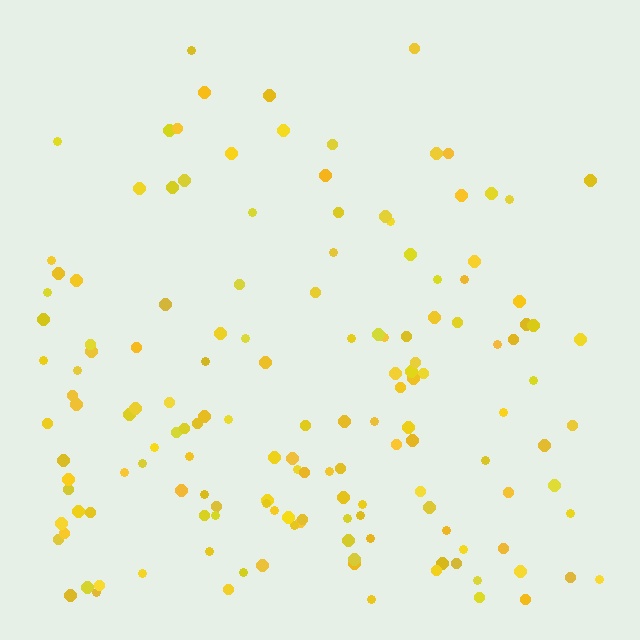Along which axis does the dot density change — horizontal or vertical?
Vertical.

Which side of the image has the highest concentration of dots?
The bottom.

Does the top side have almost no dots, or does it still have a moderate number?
Still a moderate number, just noticeably fewer than the bottom.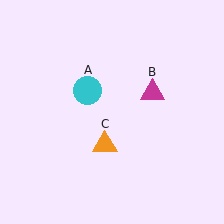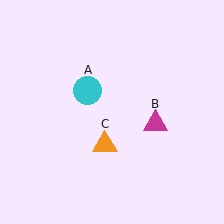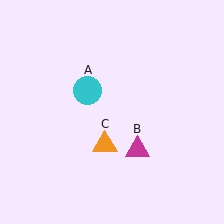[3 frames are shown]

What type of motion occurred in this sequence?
The magenta triangle (object B) rotated clockwise around the center of the scene.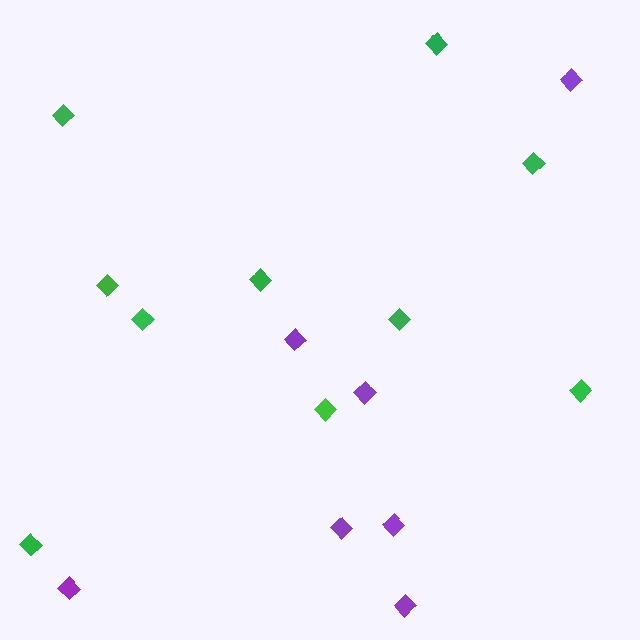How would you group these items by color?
There are 2 groups: one group of purple diamonds (7) and one group of green diamonds (10).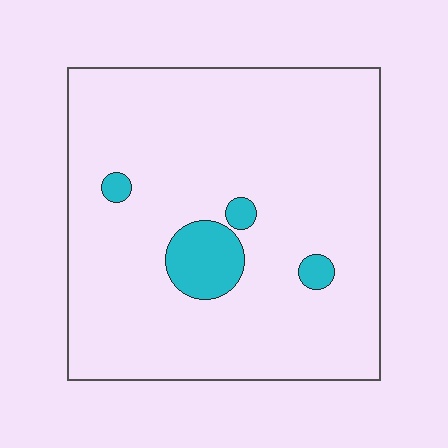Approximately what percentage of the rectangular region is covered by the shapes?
Approximately 10%.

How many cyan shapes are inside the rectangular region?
4.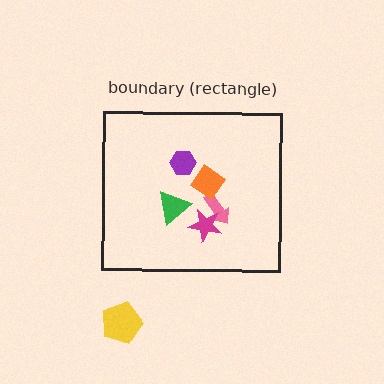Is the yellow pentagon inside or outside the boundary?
Outside.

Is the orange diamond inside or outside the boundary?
Inside.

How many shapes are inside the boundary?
5 inside, 1 outside.